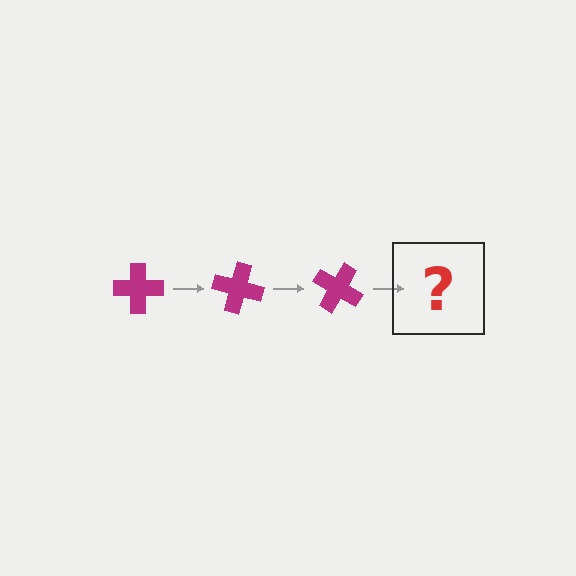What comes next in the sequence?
The next element should be a magenta cross rotated 45 degrees.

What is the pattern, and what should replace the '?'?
The pattern is that the cross rotates 15 degrees each step. The '?' should be a magenta cross rotated 45 degrees.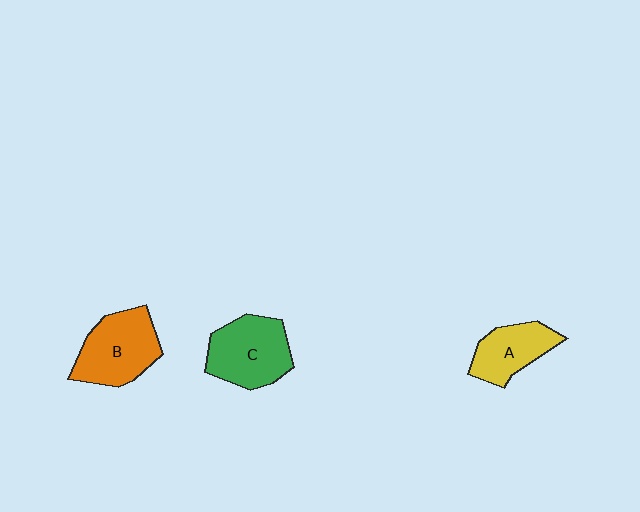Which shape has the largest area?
Shape B (orange).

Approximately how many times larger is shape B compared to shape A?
Approximately 1.4 times.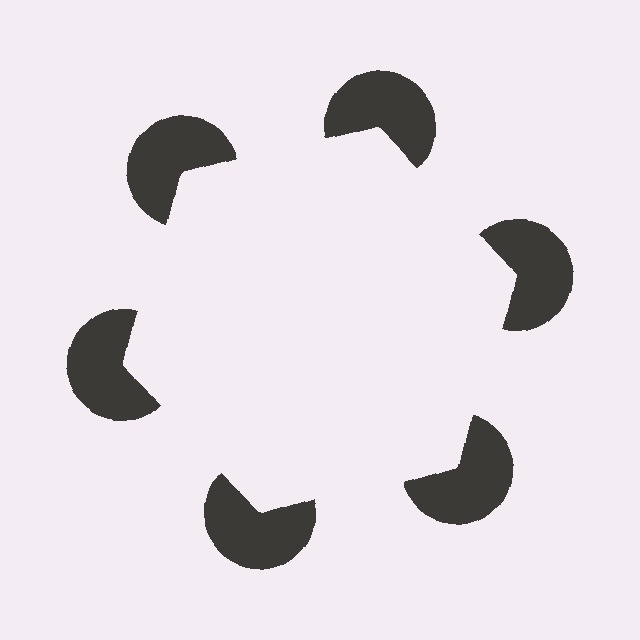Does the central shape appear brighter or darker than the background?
It typically appears slightly brighter than the background, even though no actual brightness change is drawn.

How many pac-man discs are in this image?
There are 6 — one at each vertex of the illusory hexagon.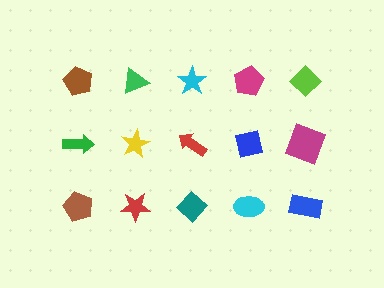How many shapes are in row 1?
5 shapes.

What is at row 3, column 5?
A blue rectangle.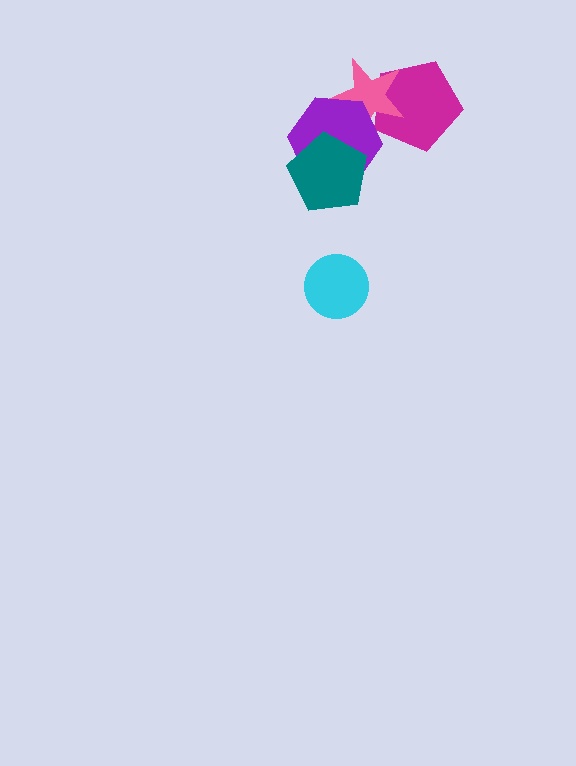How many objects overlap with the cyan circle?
0 objects overlap with the cyan circle.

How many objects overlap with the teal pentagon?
1 object overlaps with the teal pentagon.